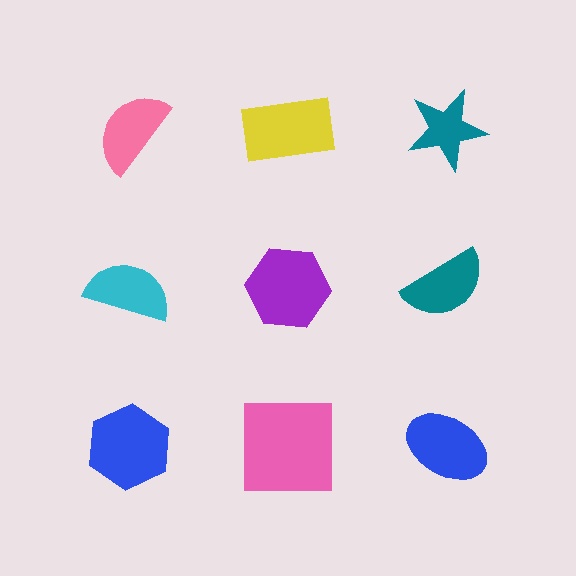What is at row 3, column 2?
A pink square.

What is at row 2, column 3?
A teal semicircle.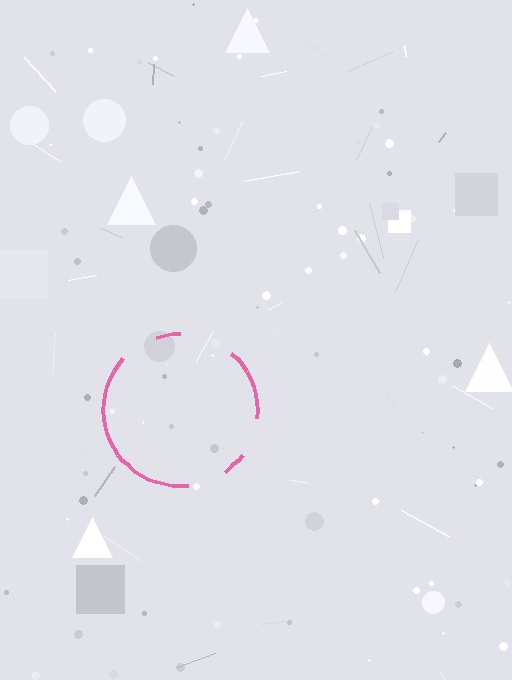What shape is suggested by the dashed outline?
The dashed outline suggests a circle.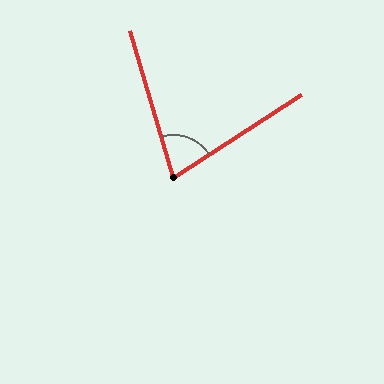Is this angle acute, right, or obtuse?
It is acute.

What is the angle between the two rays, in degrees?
Approximately 73 degrees.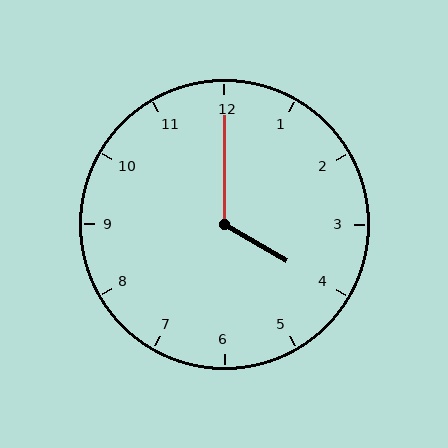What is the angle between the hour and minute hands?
Approximately 120 degrees.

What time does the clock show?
4:00.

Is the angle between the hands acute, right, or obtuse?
It is obtuse.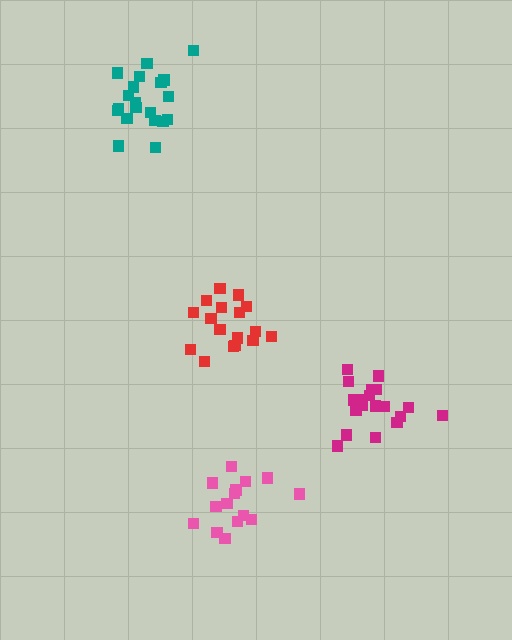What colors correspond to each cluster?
The clusters are colored: teal, magenta, red, pink.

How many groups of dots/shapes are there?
There are 4 groups.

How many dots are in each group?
Group 1: 20 dots, Group 2: 19 dots, Group 3: 17 dots, Group 4: 15 dots (71 total).